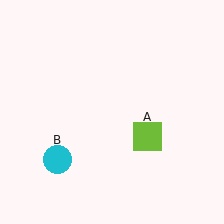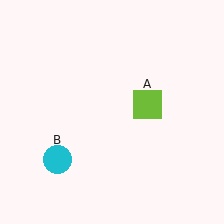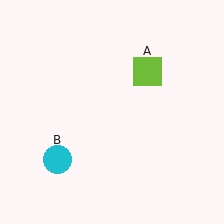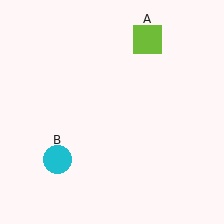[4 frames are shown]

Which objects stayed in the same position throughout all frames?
Cyan circle (object B) remained stationary.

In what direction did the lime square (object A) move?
The lime square (object A) moved up.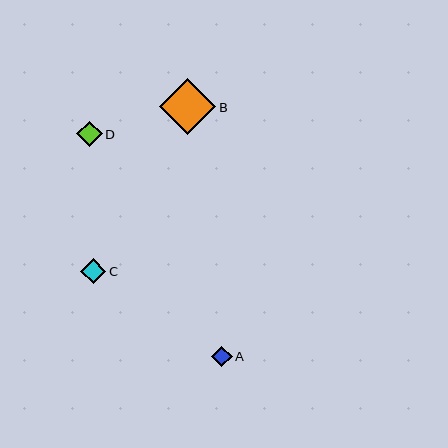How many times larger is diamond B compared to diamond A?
Diamond B is approximately 2.8 times the size of diamond A.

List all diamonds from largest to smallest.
From largest to smallest: B, D, C, A.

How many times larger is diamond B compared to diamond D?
Diamond B is approximately 2.2 times the size of diamond D.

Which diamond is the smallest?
Diamond A is the smallest with a size of approximately 20 pixels.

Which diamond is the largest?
Diamond B is the largest with a size of approximately 57 pixels.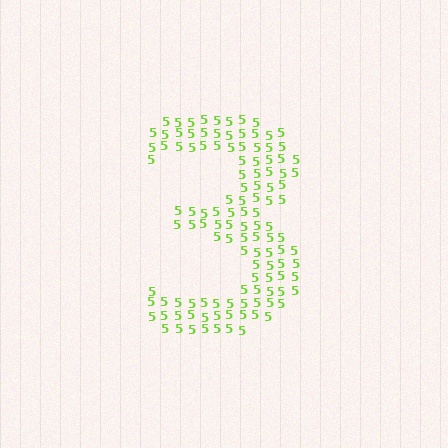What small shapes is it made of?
It is made of small digit 5's.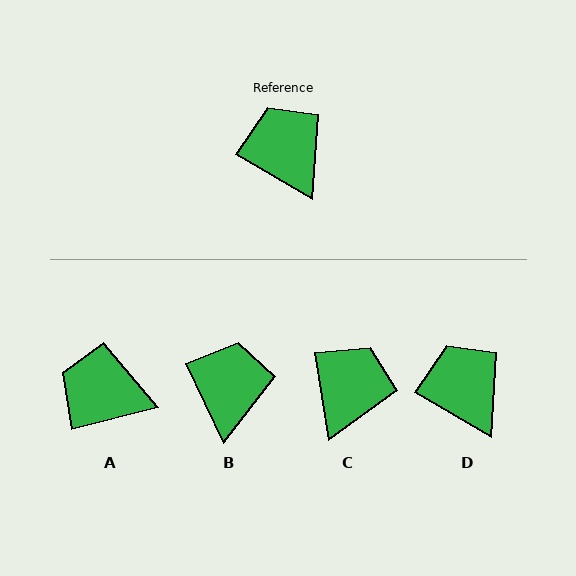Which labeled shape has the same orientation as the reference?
D.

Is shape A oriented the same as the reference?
No, it is off by about 44 degrees.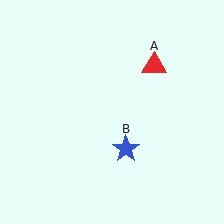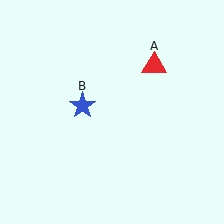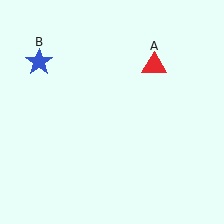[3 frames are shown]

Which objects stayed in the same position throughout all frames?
Red triangle (object A) remained stationary.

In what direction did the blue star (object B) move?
The blue star (object B) moved up and to the left.